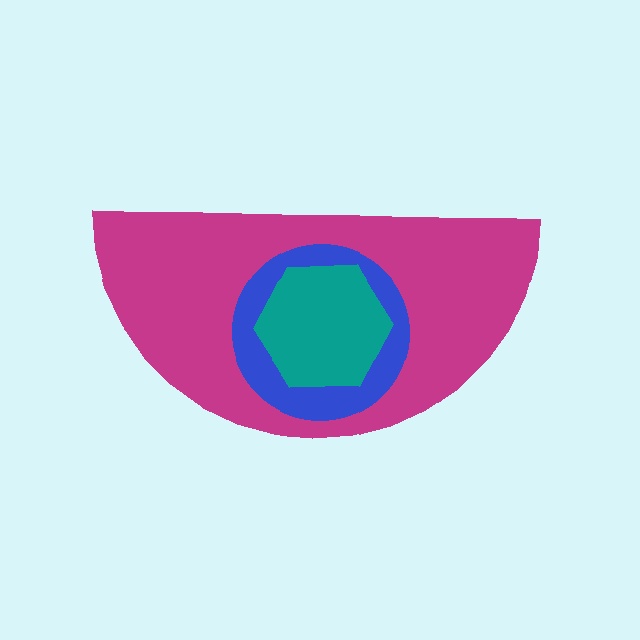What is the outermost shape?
The magenta semicircle.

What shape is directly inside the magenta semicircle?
The blue circle.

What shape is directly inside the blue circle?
The teal hexagon.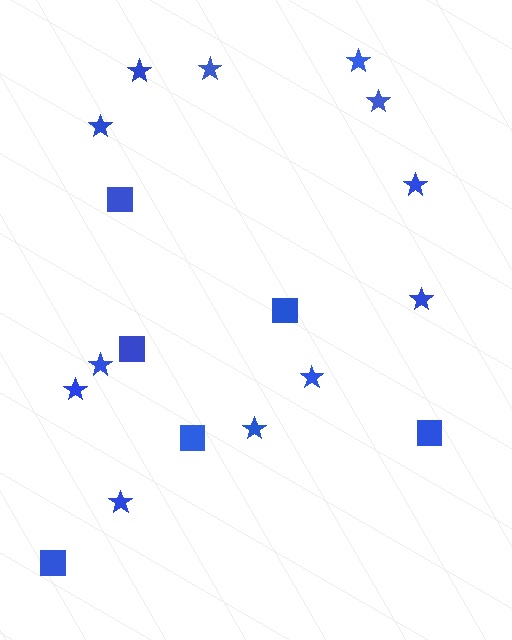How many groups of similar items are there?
There are 2 groups: one group of squares (6) and one group of stars (12).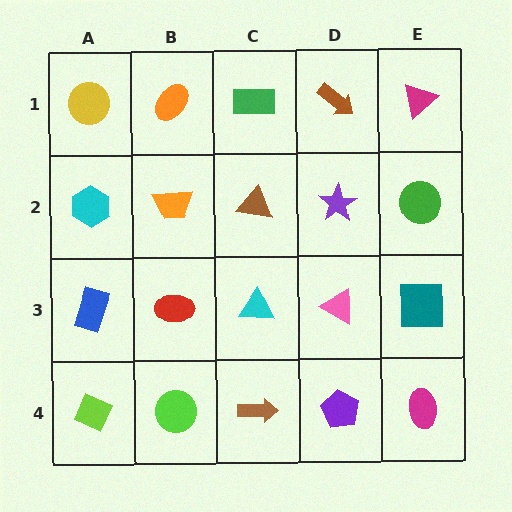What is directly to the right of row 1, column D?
A magenta triangle.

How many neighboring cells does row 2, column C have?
4.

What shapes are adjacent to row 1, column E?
A green circle (row 2, column E), a brown arrow (row 1, column D).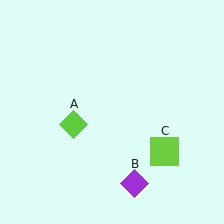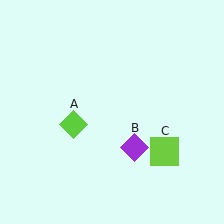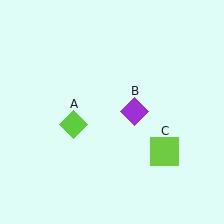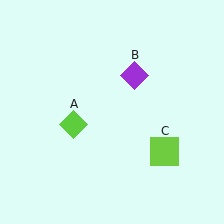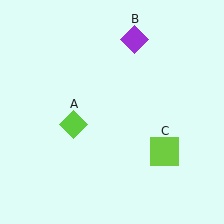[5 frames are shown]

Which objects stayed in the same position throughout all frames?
Lime diamond (object A) and lime square (object C) remained stationary.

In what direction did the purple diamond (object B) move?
The purple diamond (object B) moved up.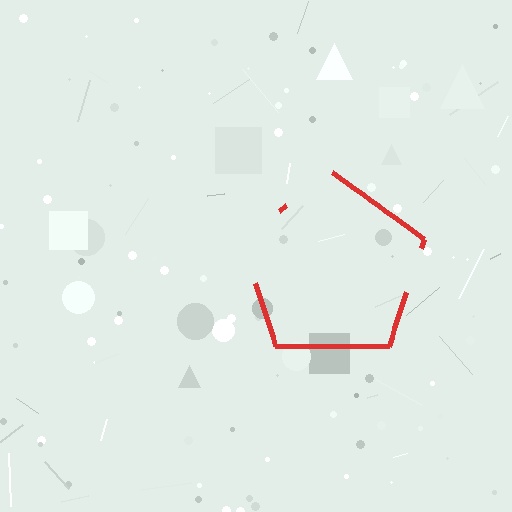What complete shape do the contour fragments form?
The contour fragments form a pentagon.